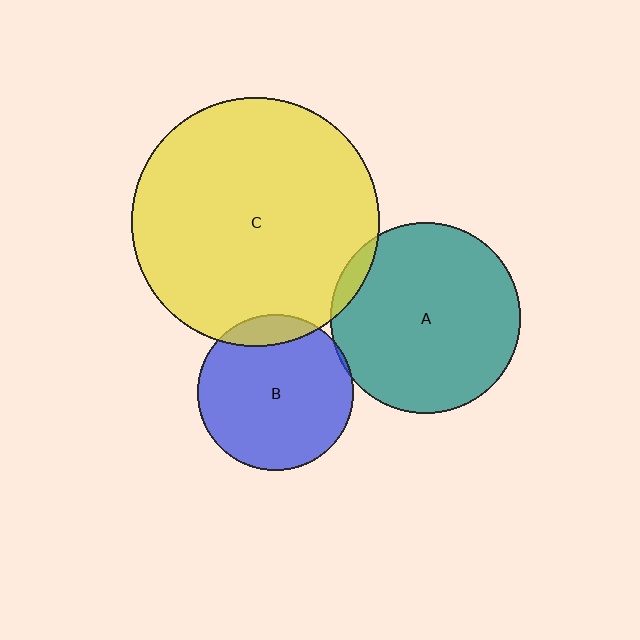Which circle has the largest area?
Circle C (yellow).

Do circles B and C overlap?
Yes.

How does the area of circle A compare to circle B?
Approximately 1.5 times.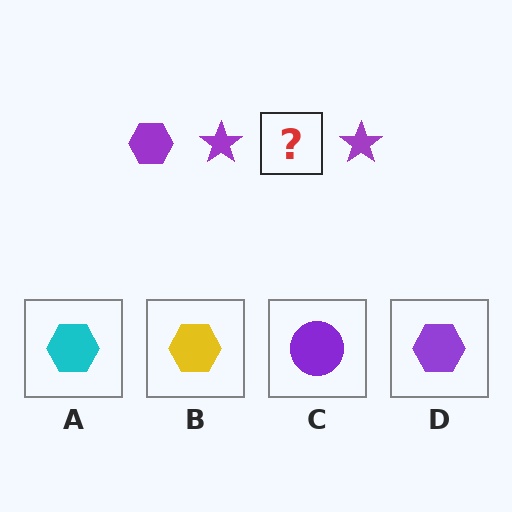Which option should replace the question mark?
Option D.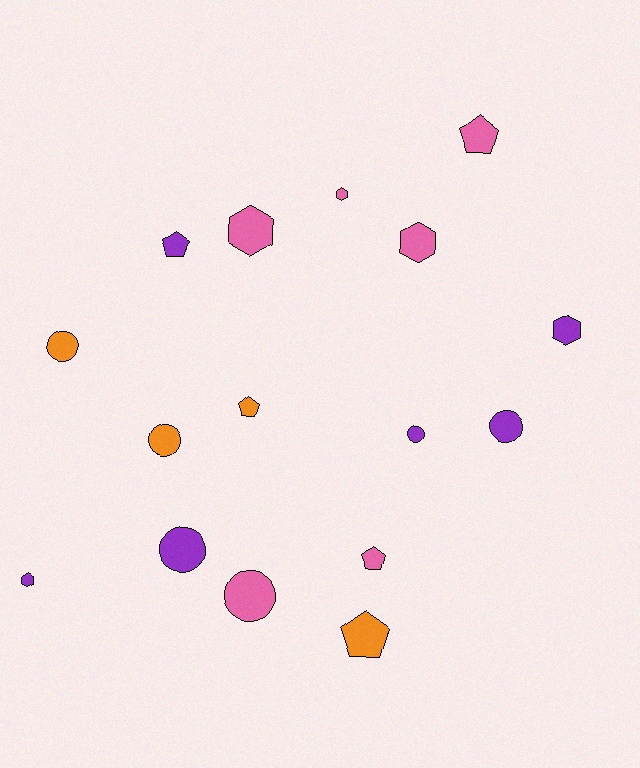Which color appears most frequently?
Purple, with 6 objects.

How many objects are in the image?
There are 16 objects.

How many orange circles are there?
There are 2 orange circles.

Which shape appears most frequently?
Circle, with 6 objects.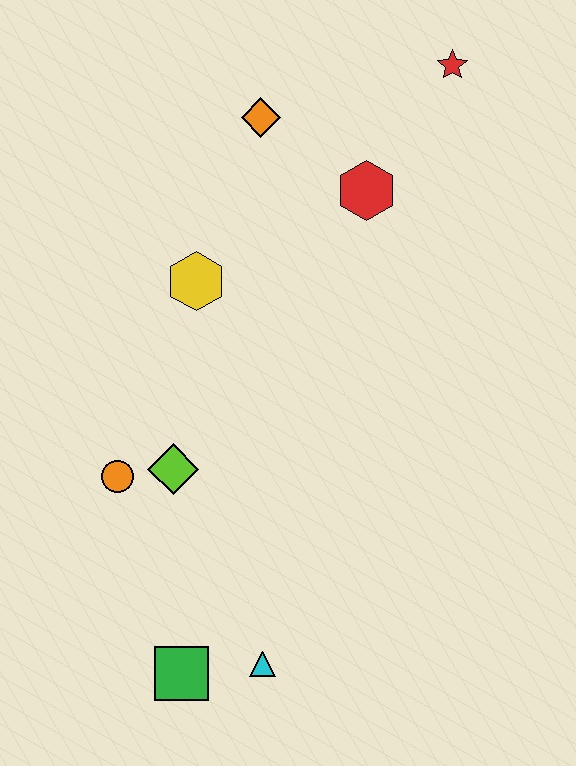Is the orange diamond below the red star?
Yes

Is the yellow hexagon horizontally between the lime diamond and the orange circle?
No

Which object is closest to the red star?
The red hexagon is closest to the red star.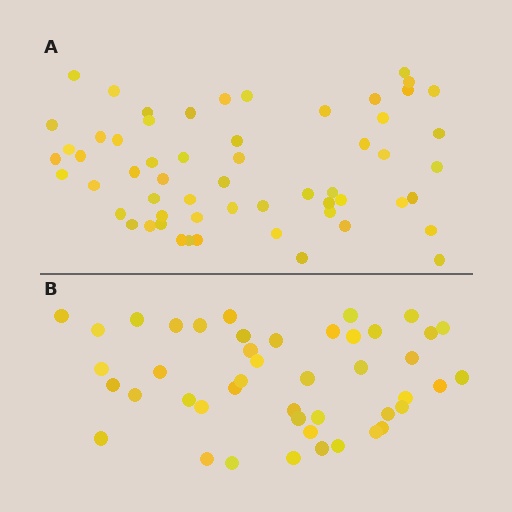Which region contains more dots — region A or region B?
Region A (the top region) has more dots.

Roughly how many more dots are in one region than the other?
Region A has approximately 15 more dots than region B.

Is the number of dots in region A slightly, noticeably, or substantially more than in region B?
Region A has noticeably more, but not dramatically so. The ratio is roughly 1.3 to 1.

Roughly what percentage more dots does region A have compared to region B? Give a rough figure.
About 30% more.